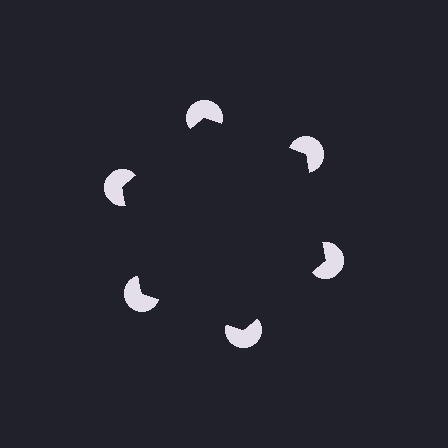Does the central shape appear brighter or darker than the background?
It typically appears slightly darker than the background, even though no actual brightness change is drawn.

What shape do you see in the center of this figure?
An illusory hexagon — its edges are inferred from the aligned wedge cuts in the pac-man discs, not physically drawn.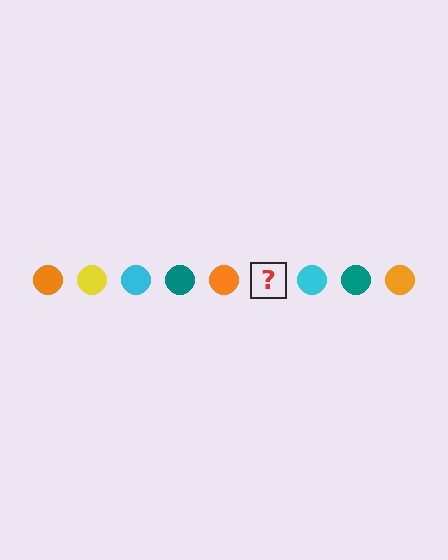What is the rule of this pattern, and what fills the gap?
The rule is that the pattern cycles through orange, yellow, cyan, teal circles. The gap should be filled with a yellow circle.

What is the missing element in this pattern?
The missing element is a yellow circle.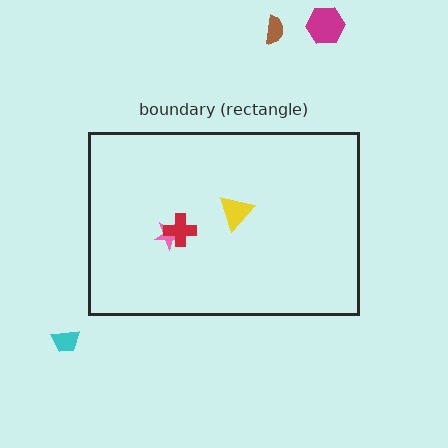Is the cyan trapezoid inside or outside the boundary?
Outside.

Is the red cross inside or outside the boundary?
Inside.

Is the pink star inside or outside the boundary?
Inside.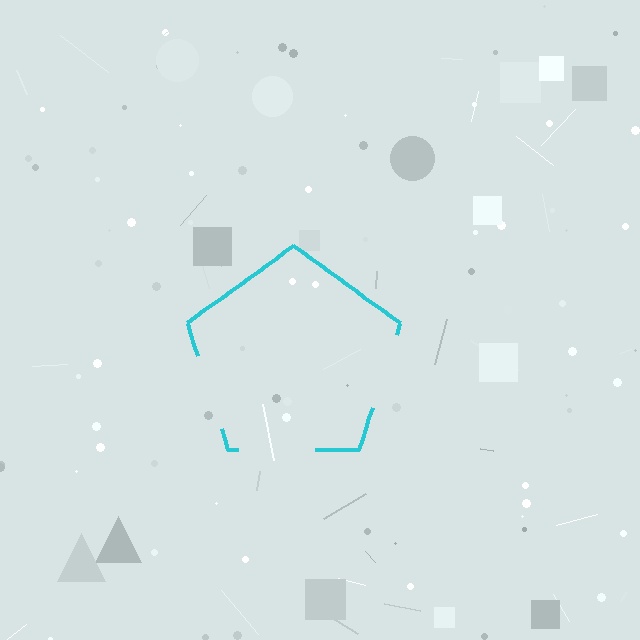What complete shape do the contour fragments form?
The contour fragments form a pentagon.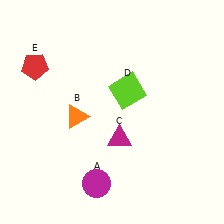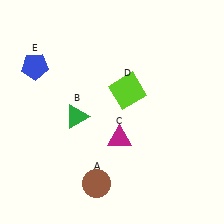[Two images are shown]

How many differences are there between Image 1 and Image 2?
There are 3 differences between the two images.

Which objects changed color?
A changed from magenta to brown. B changed from orange to green. E changed from red to blue.